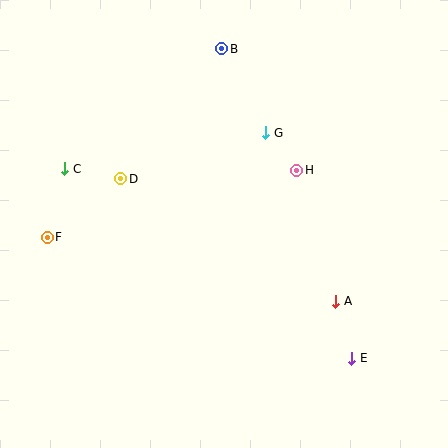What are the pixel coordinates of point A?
Point A is at (336, 301).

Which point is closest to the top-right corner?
Point G is closest to the top-right corner.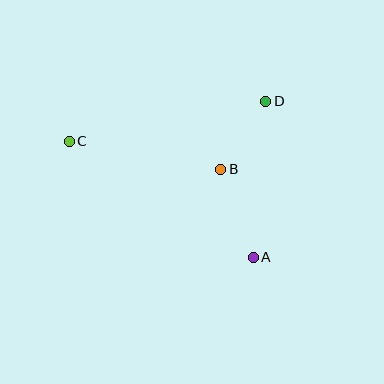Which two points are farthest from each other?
Points A and C are farthest from each other.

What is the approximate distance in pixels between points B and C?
The distance between B and C is approximately 154 pixels.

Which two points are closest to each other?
Points B and D are closest to each other.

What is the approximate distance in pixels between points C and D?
The distance between C and D is approximately 200 pixels.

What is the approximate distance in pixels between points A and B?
The distance between A and B is approximately 94 pixels.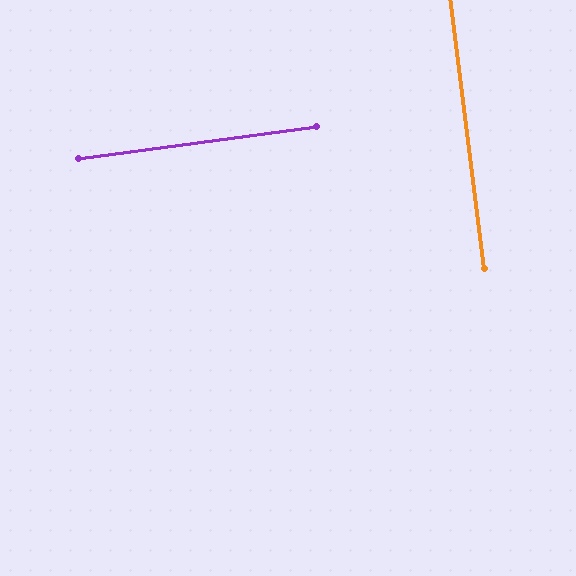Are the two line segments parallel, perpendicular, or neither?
Perpendicular — they meet at approximately 90°.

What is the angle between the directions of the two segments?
Approximately 90 degrees.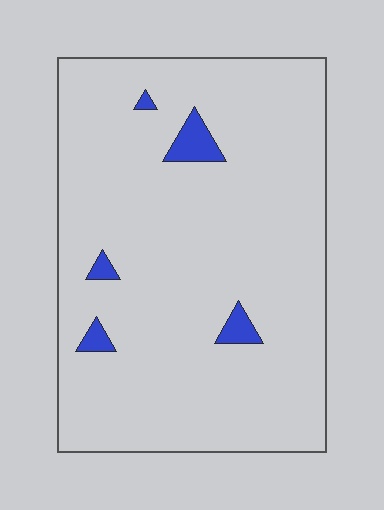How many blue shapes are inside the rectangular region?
5.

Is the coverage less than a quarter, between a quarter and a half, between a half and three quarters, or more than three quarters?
Less than a quarter.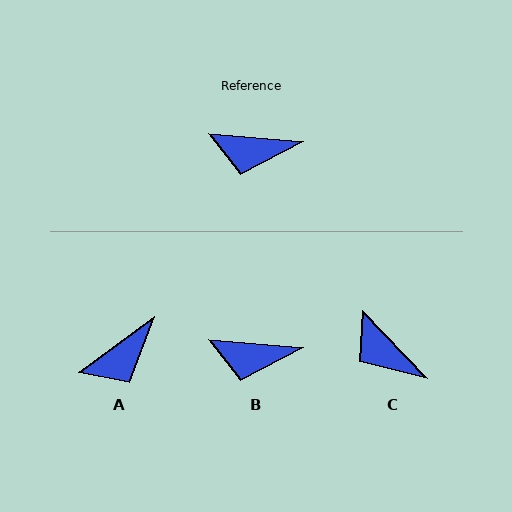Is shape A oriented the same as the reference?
No, it is off by about 41 degrees.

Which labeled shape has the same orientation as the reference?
B.